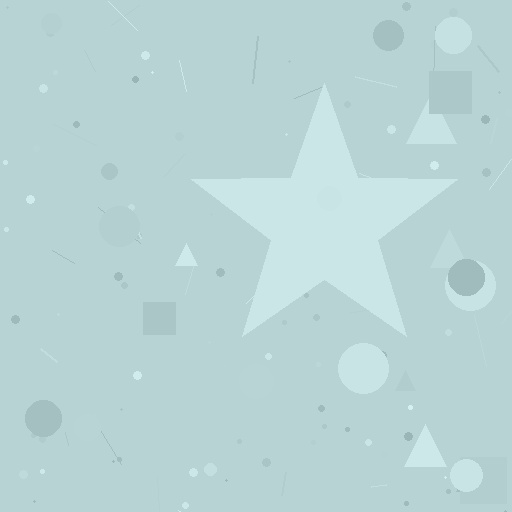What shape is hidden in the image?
A star is hidden in the image.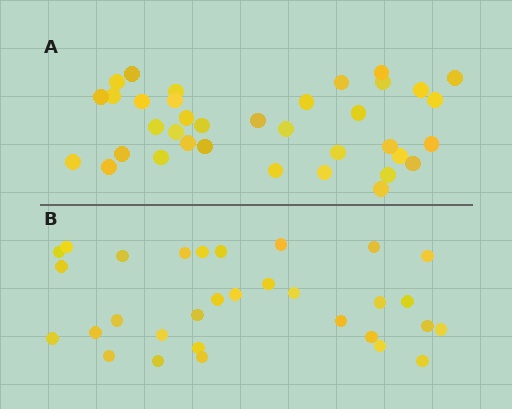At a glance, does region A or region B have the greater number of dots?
Region A (the top region) has more dots.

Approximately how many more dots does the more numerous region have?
Region A has about 5 more dots than region B.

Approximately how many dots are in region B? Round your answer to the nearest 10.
About 30 dots. (The exact count is 31, which rounds to 30.)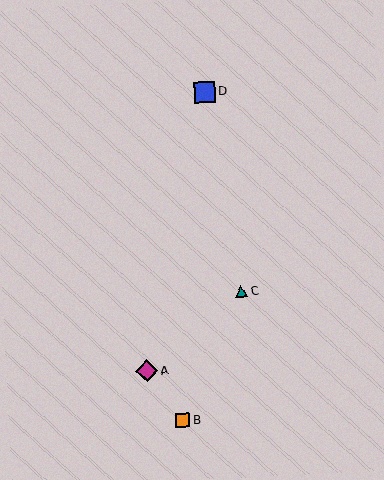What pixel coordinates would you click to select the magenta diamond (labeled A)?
Click at (147, 371) to select the magenta diamond A.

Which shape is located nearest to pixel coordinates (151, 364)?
The magenta diamond (labeled A) at (147, 371) is nearest to that location.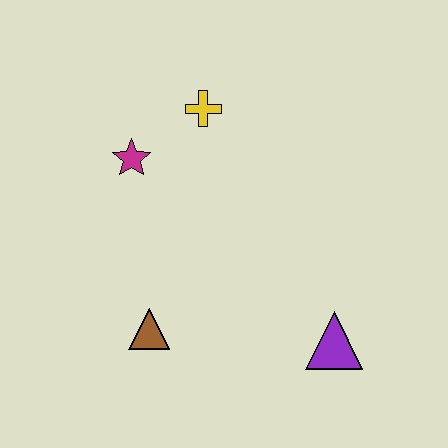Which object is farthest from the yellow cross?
The purple triangle is farthest from the yellow cross.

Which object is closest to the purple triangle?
The brown triangle is closest to the purple triangle.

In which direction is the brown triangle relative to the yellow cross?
The brown triangle is below the yellow cross.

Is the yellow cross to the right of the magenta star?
Yes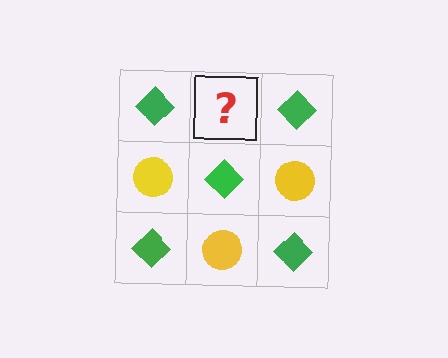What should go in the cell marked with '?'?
The missing cell should contain a yellow circle.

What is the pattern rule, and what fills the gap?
The rule is that it alternates green diamond and yellow circle in a checkerboard pattern. The gap should be filled with a yellow circle.